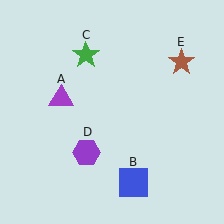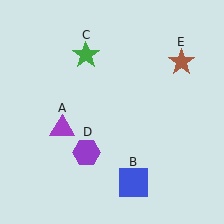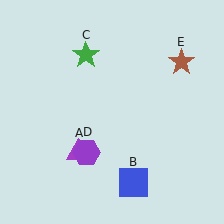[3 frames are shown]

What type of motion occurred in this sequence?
The purple triangle (object A) rotated counterclockwise around the center of the scene.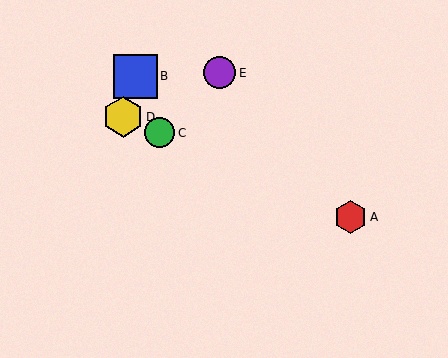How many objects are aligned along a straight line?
3 objects (A, C, D) are aligned along a straight line.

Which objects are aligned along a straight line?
Objects A, C, D are aligned along a straight line.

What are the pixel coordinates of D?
Object D is at (123, 117).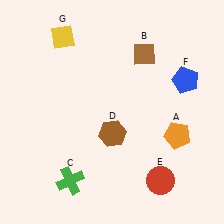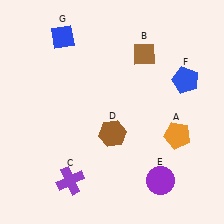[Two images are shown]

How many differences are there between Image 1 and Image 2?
There are 3 differences between the two images.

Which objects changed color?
C changed from green to purple. E changed from red to purple. G changed from yellow to blue.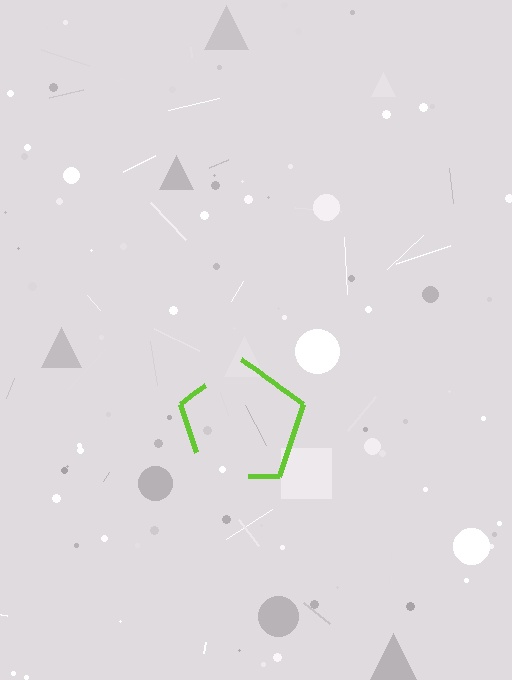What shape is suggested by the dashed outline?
The dashed outline suggests a pentagon.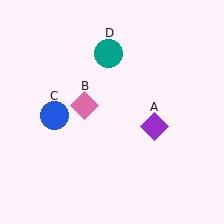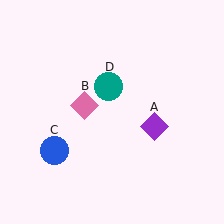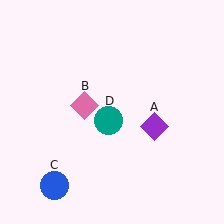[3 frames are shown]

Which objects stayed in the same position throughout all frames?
Purple diamond (object A) and pink diamond (object B) remained stationary.